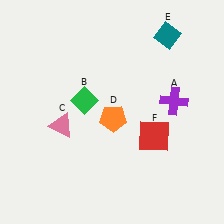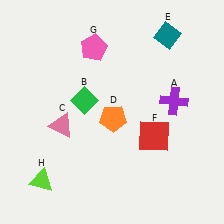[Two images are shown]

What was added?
A pink pentagon (G), a lime triangle (H) were added in Image 2.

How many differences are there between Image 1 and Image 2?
There are 2 differences between the two images.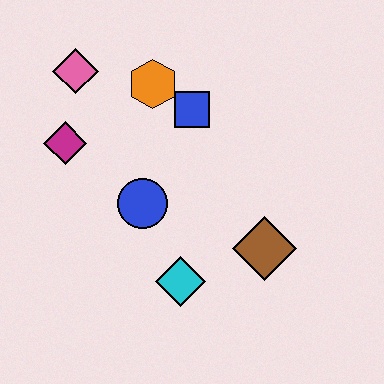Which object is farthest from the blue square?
The cyan diamond is farthest from the blue square.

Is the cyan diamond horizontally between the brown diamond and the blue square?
No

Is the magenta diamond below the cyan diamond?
No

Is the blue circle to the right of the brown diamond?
No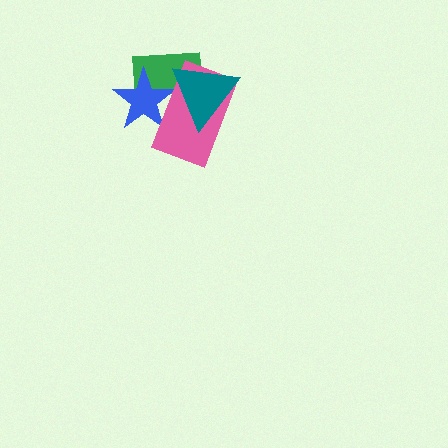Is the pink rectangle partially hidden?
Yes, it is partially covered by another shape.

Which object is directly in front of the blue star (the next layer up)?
The pink rectangle is directly in front of the blue star.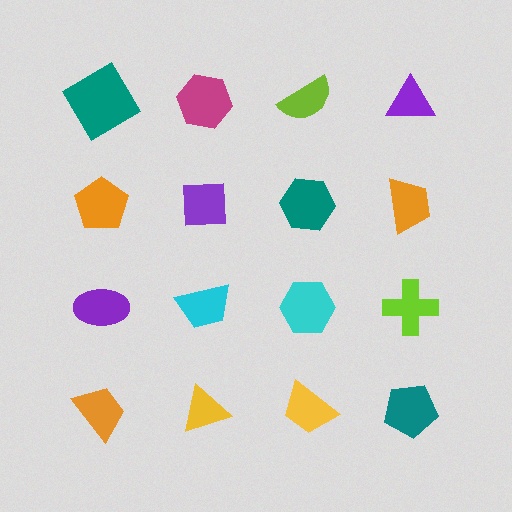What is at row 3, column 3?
A cyan hexagon.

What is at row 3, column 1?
A purple ellipse.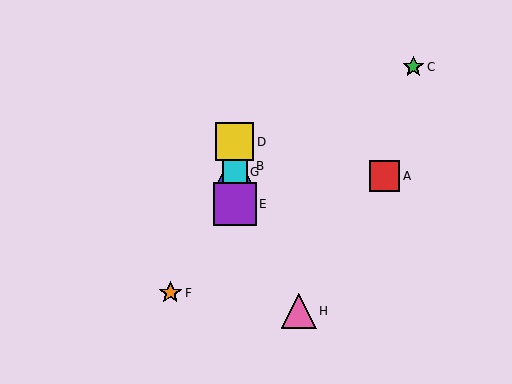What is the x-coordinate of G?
Object G is at x≈235.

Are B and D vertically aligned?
Yes, both are at x≈235.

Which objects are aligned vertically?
Objects B, D, E, G are aligned vertically.